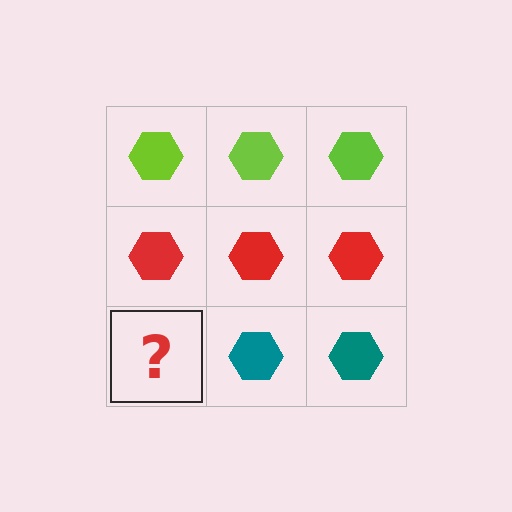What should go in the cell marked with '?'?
The missing cell should contain a teal hexagon.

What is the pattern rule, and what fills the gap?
The rule is that each row has a consistent color. The gap should be filled with a teal hexagon.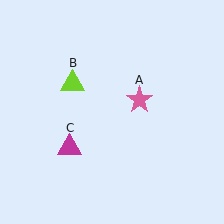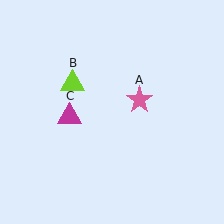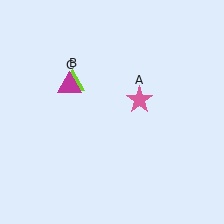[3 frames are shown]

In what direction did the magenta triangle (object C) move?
The magenta triangle (object C) moved up.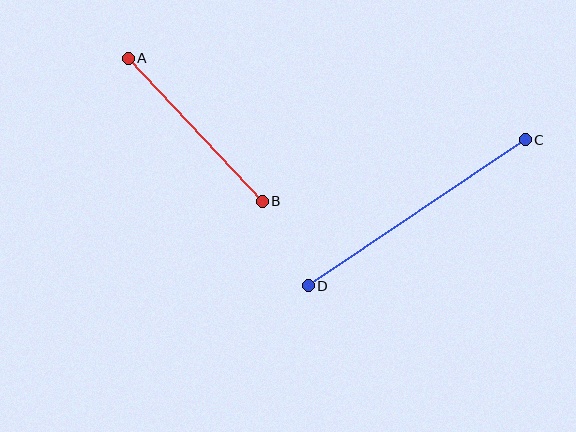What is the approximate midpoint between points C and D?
The midpoint is at approximately (417, 213) pixels.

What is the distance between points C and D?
The distance is approximately 262 pixels.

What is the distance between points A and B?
The distance is approximately 196 pixels.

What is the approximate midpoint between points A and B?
The midpoint is at approximately (195, 130) pixels.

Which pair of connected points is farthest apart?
Points C and D are farthest apart.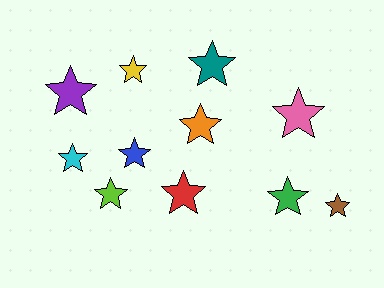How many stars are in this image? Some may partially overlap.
There are 11 stars.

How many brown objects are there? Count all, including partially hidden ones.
There is 1 brown object.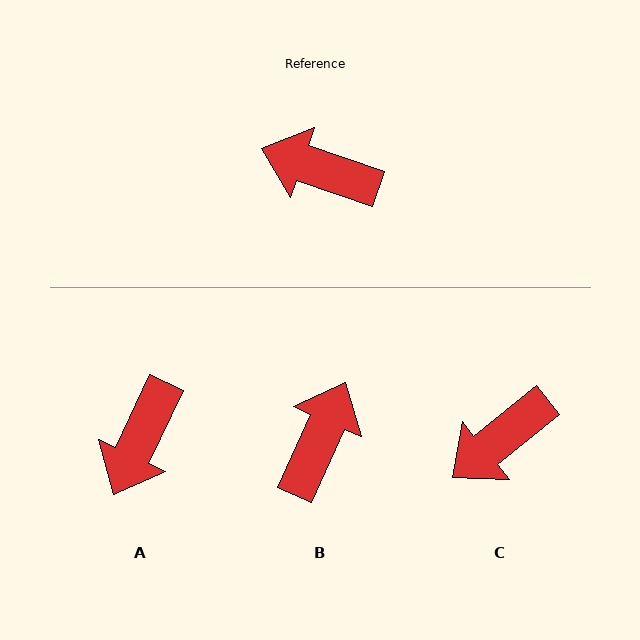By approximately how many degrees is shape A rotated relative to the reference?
Approximately 83 degrees counter-clockwise.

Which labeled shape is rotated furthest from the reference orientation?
B, about 95 degrees away.